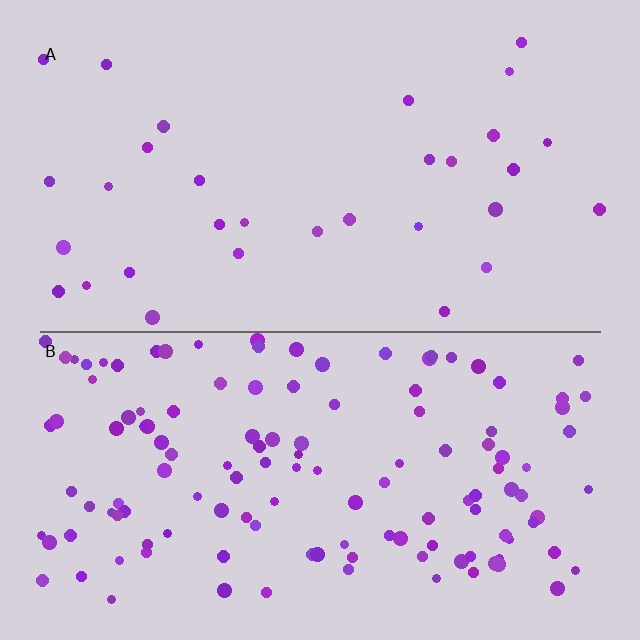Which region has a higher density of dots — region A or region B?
B (the bottom).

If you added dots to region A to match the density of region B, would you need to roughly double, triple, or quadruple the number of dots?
Approximately quadruple.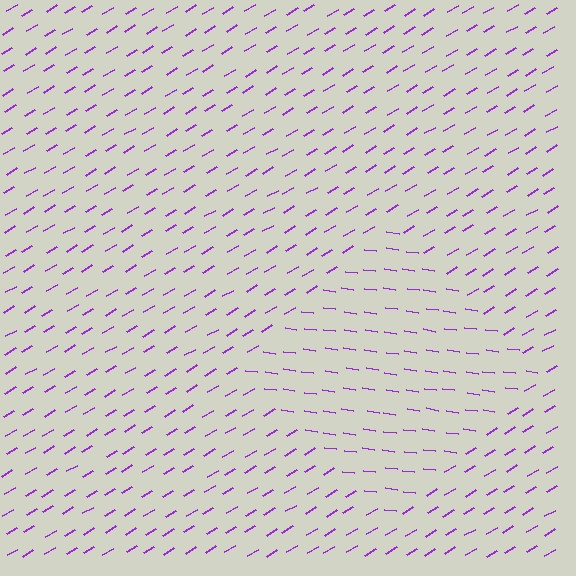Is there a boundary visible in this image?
Yes, there is a texture boundary formed by a change in line orientation.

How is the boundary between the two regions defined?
The boundary is defined purely by a change in line orientation (approximately 38 degrees difference). All lines are the same color and thickness.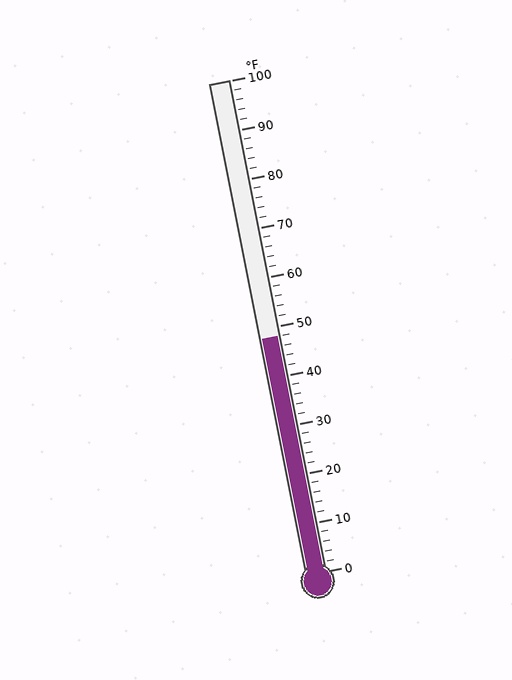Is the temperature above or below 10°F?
The temperature is above 10°F.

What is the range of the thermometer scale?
The thermometer scale ranges from 0°F to 100°F.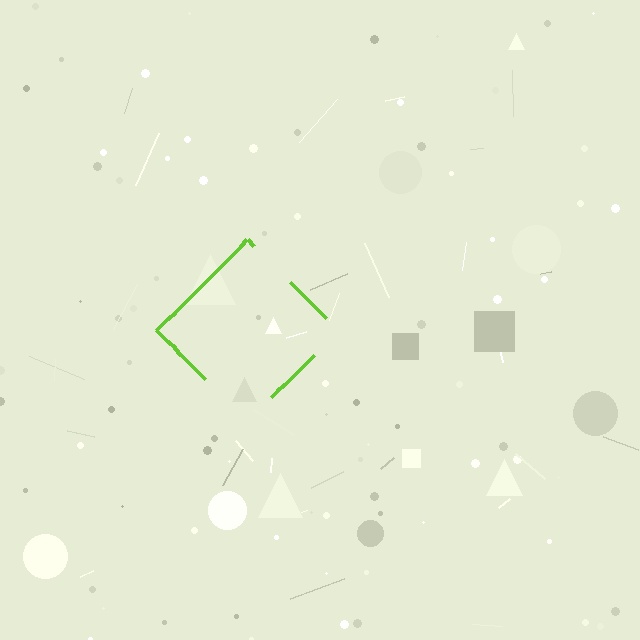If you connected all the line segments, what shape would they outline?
They would outline a diamond.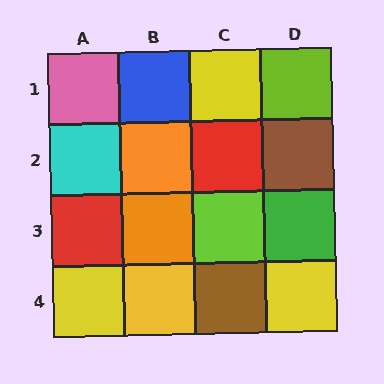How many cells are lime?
2 cells are lime.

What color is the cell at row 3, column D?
Green.